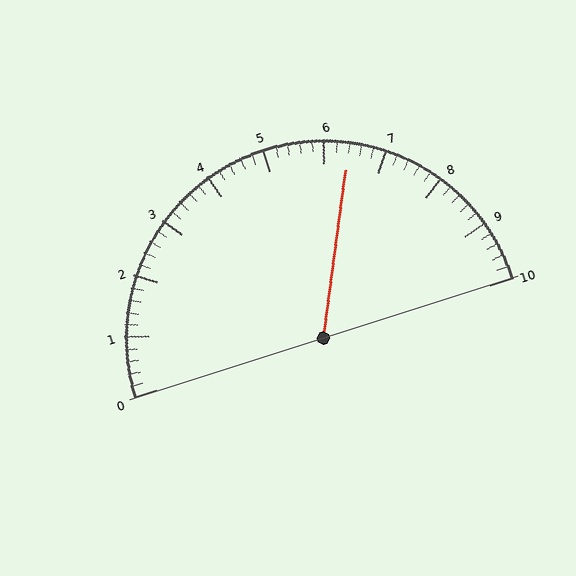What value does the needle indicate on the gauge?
The needle indicates approximately 6.4.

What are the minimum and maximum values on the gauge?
The gauge ranges from 0 to 10.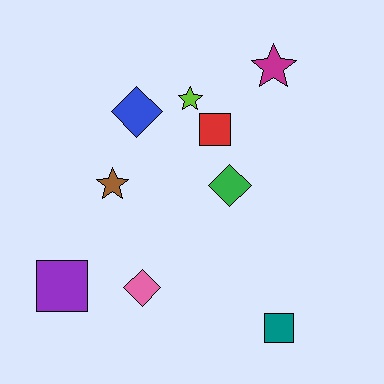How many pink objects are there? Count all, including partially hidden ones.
There is 1 pink object.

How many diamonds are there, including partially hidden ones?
There are 3 diamonds.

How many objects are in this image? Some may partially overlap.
There are 9 objects.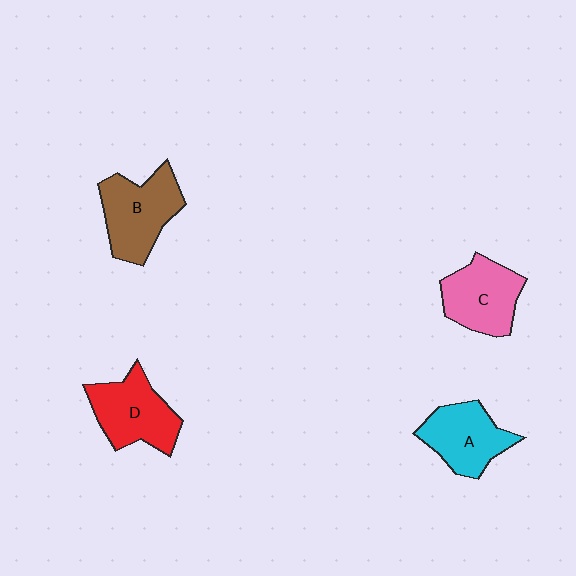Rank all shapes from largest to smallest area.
From largest to smallest: B (brown), D (red), C (pink), A (cyan).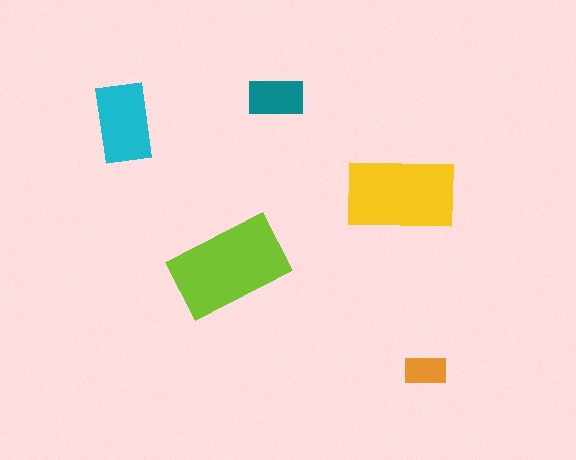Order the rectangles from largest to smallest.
the lime one, the yellow one, the cyan one, the teal one, the orange one.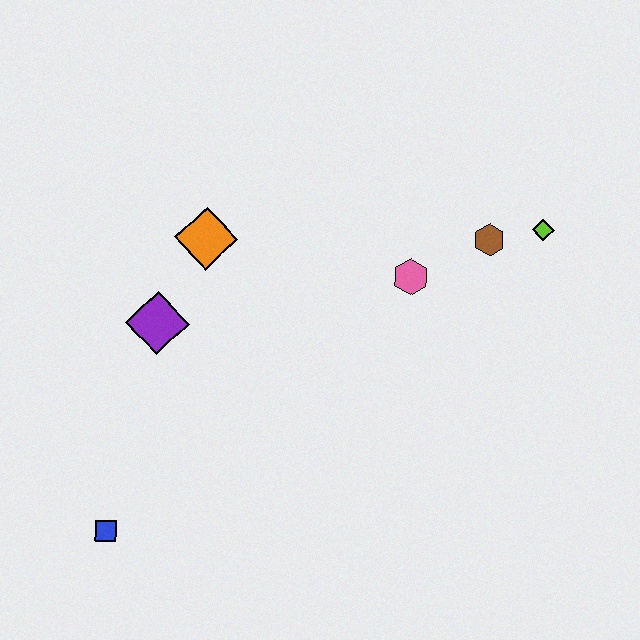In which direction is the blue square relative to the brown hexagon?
The blue square is to the left of the brown hexagon.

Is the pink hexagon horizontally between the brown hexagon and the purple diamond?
Yes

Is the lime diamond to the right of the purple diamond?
Yes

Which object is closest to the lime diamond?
The brown hexagon is closest to the lime diamond.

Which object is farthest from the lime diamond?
The blue square is farthest from the lime diamond.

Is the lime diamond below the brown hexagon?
No